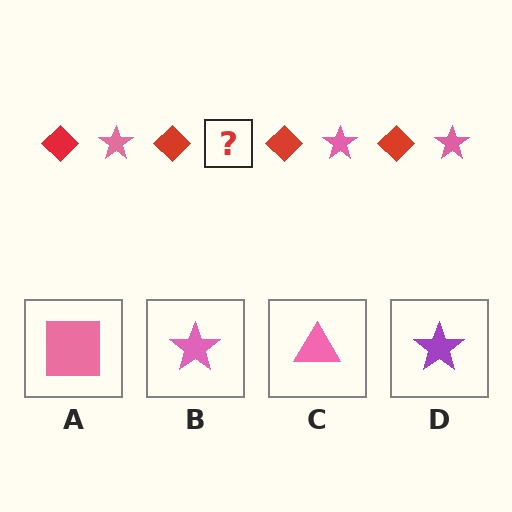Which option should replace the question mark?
Option B.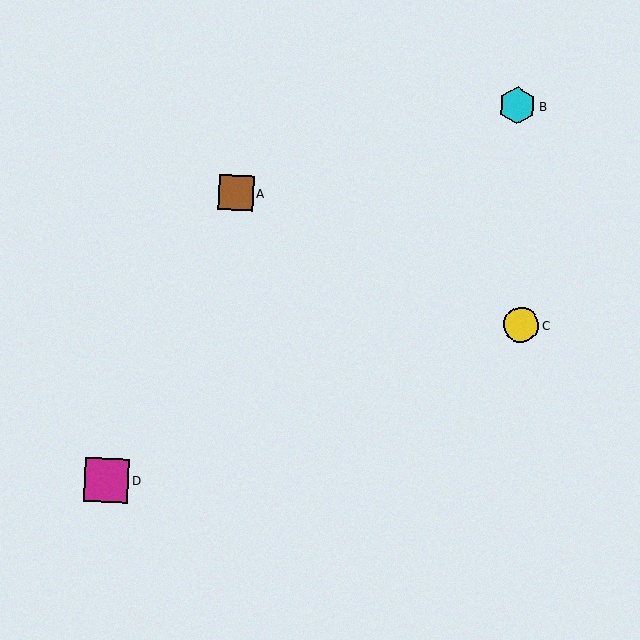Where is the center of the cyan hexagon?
The center of the cyan hexagon is at (517, 106).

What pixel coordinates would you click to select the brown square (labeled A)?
Click at (236, 192) to select the brown square A.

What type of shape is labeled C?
Shape C is a yellow circle.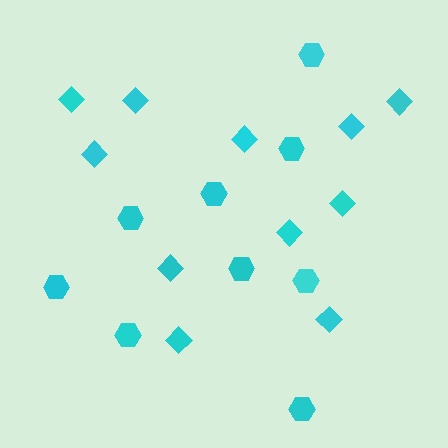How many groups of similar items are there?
There are 2 groups: one group of diamonds (11) and one group of hexagons (9).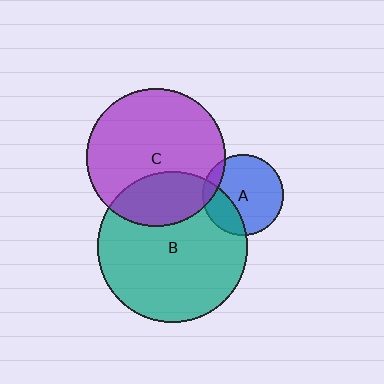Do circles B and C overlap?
Yes.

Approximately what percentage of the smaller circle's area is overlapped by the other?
Approximately 30%.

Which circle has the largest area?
Circle B (teal).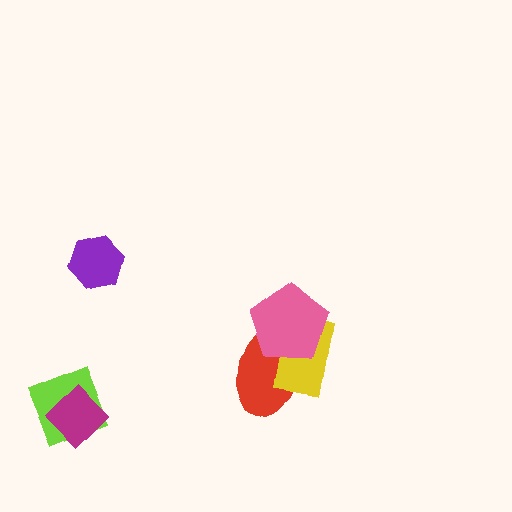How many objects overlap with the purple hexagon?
0 objects overlap with the purple hexagon.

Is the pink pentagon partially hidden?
No, no other shape covers it.